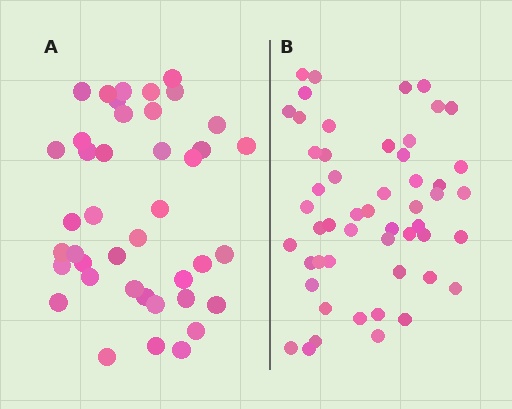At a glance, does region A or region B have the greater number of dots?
Region B (the right region) has more dots.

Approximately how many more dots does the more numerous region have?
Region B has roughly 12 or so more dots than region A.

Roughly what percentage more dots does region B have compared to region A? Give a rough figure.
About 25% more.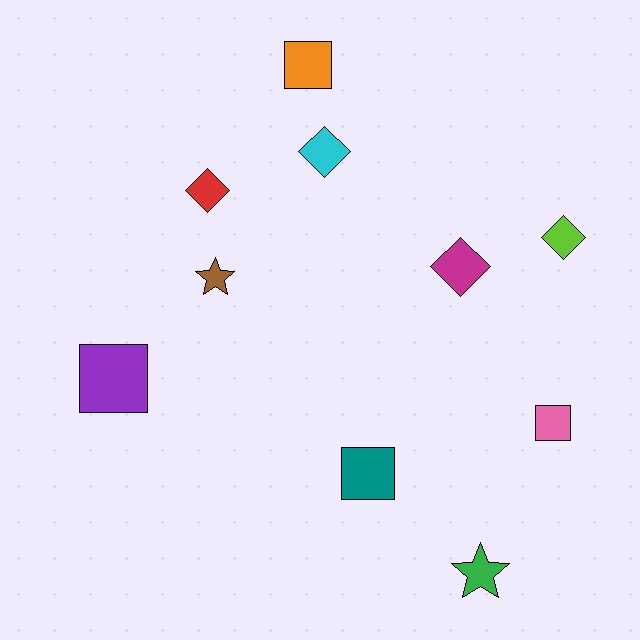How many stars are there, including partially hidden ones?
There are 2 stars.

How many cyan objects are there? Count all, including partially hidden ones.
There is 1 cyan object.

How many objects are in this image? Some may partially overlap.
There are 10 objects.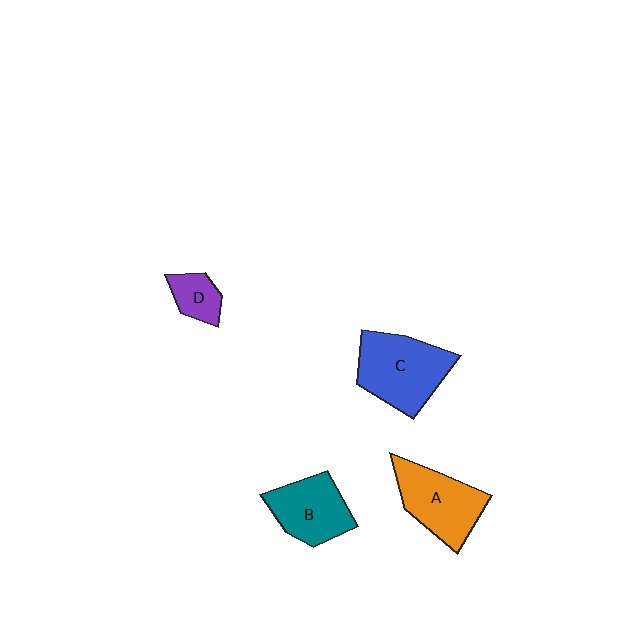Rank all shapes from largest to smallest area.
From largest to smallest: C (blue), A (orange), B (teal), D (purple).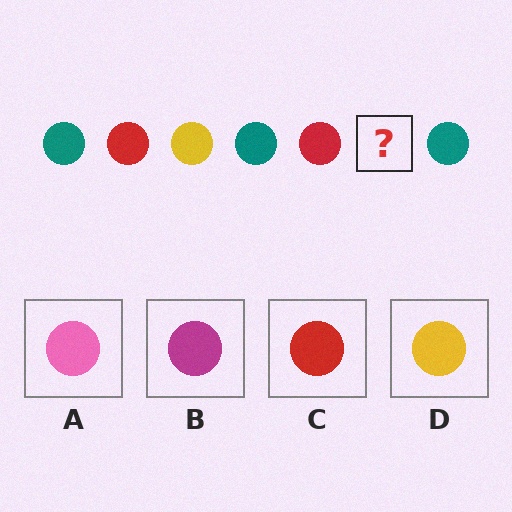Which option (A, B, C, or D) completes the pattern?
D.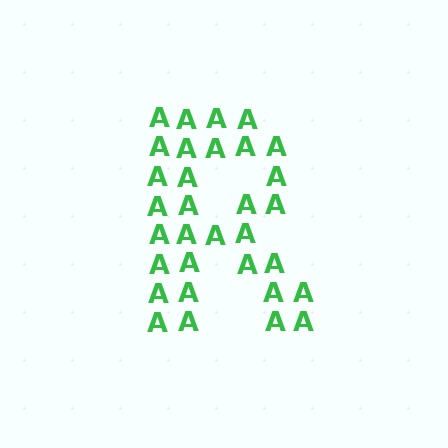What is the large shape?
The large shape is the letter R.